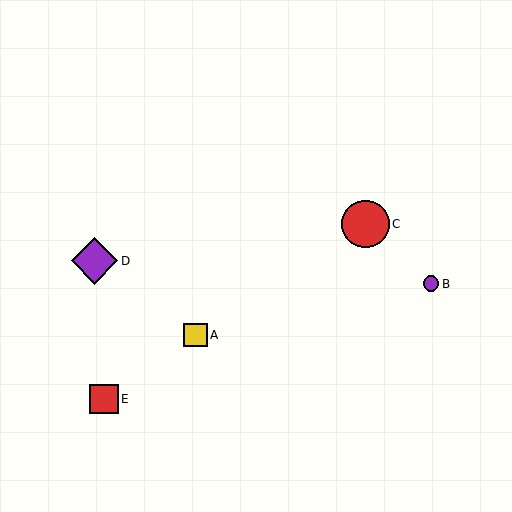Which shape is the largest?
The red circle (labeled C) is the largest.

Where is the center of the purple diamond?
The center of the purple diamond is at (95, 261).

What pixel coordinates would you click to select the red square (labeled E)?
Click at (104, 399) to select the red square E.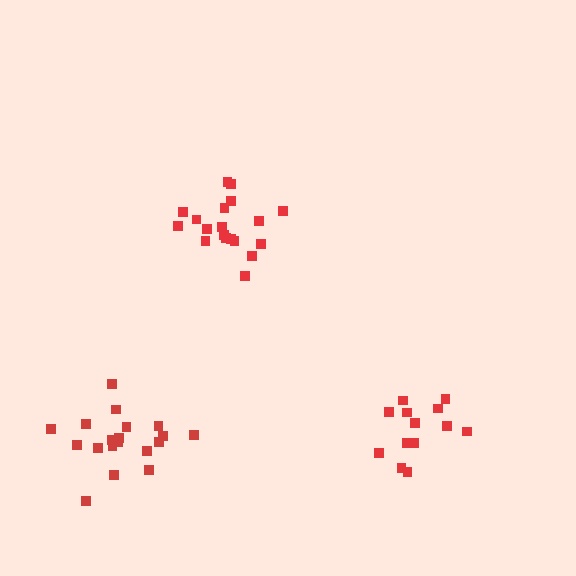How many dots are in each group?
Group 1: 13 dots, Group 2: 19 dots, Group 3: 19 dots (51 total).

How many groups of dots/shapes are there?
There are 3 groups.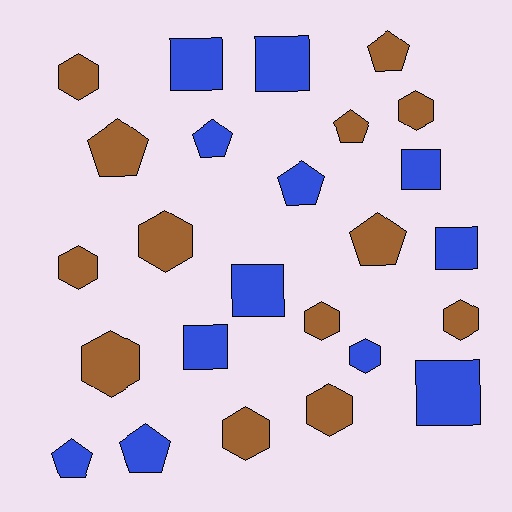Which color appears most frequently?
Brown, with 13 objects.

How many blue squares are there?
There are 7 blue squares.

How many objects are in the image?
There are 25 objects.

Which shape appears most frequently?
Hexagon, with 10 objects.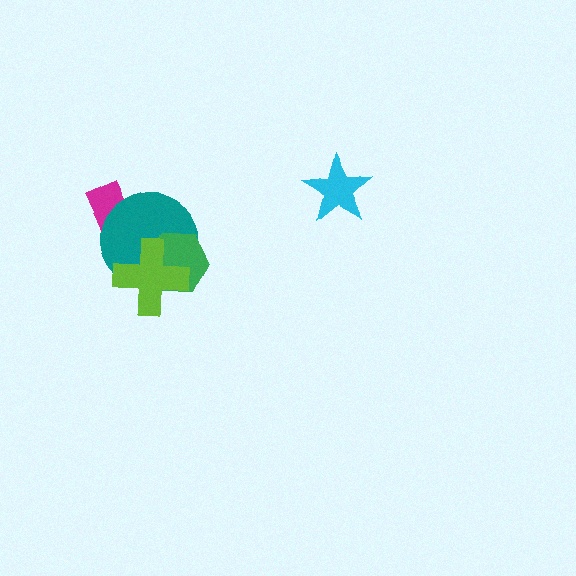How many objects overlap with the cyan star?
0 objects overlap with the cyan star.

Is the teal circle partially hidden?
Yes, it is partially covered by another shape.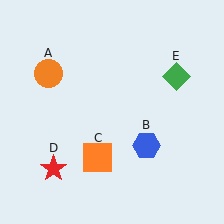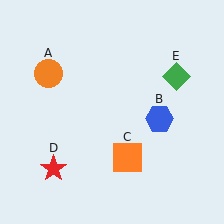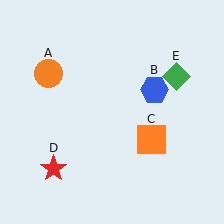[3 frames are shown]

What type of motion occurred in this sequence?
The blue hexagon (object B), orange square (object C) rotated counterclockwise around the center of the scene.